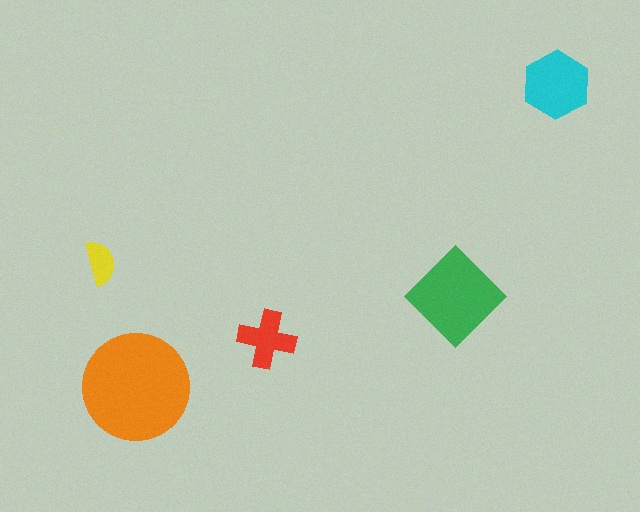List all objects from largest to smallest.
The orange circle, the green diamond, the cyan hexagon, the red cross, the yellow semicircle.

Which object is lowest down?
The orange circle is bottommost.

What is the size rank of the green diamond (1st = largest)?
2nd.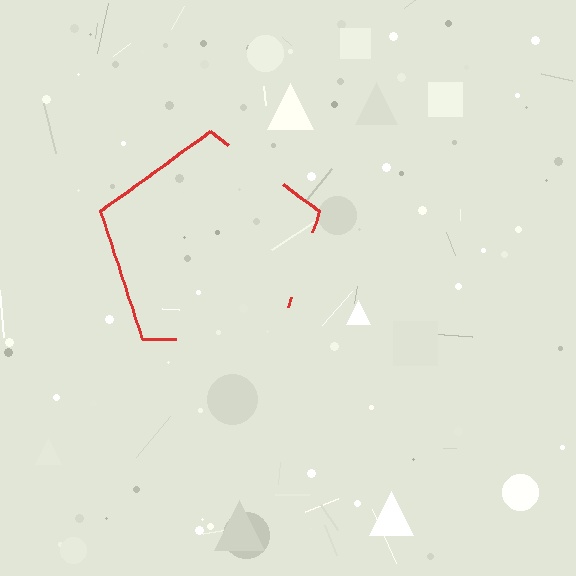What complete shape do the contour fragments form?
The contour fragments form a pentagon.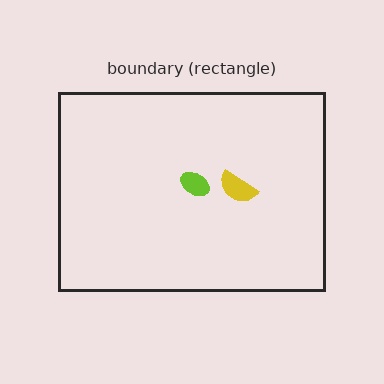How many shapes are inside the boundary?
2 inside, 0 outside.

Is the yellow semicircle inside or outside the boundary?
Inside.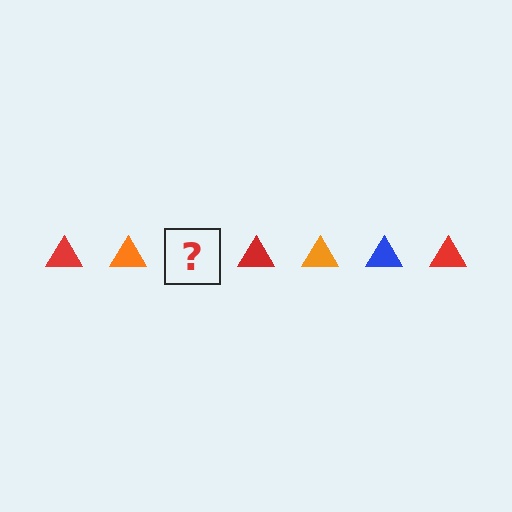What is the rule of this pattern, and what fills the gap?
The rule is that the pattern cycles through red, orange, blue triangles. The gap should be filled with a blue triangle.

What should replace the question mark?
The question mark should be replaced with a blue triangle.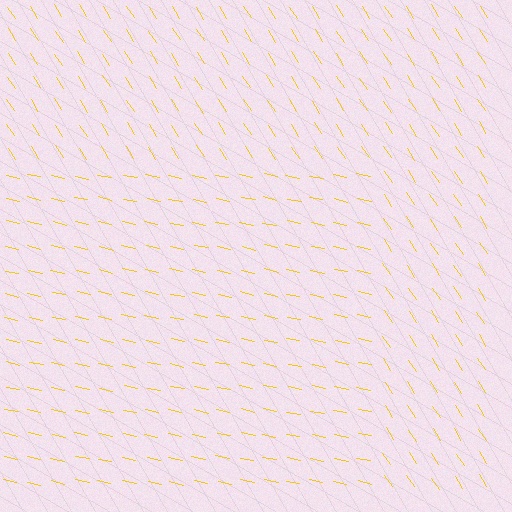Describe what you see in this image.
The image is filled with small yellow line segments. A rectangle region in the image has lines oriented differently from the surrounding lines, creating a visible texture boundary.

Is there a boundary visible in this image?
Yes, there is a texture boundary formed by a change in line orientation.